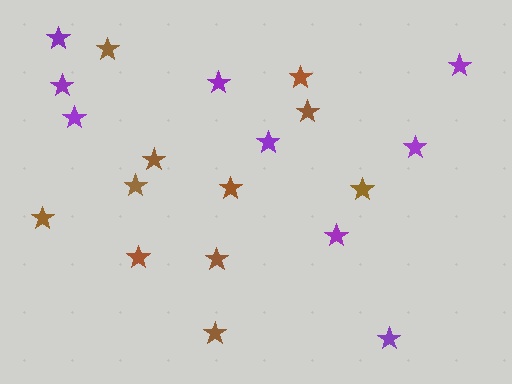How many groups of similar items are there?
There are 2 groups: one group of brown stars (11) and one group of purple stars (9).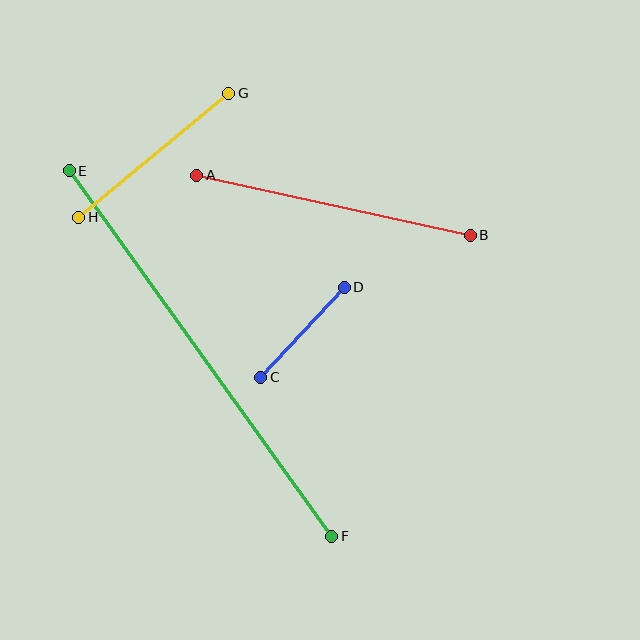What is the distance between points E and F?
The distance is approximately 450 pixels.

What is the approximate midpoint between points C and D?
The midpoint is at approximately (302, 332) pixels.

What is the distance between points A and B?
The distance is approximately 280 pixels.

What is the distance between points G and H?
The distance is approximately 195 pixels.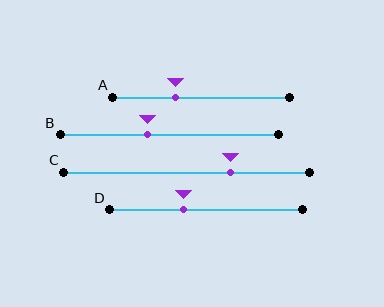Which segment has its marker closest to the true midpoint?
Segment B has its marker closest to the true midpoint.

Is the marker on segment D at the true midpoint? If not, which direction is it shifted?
No, the marker on segment D is shifted to the left by about 11% of the segment length.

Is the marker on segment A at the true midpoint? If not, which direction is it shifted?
No, the marker on segment A is shifted to the left by about 15% of the segment length.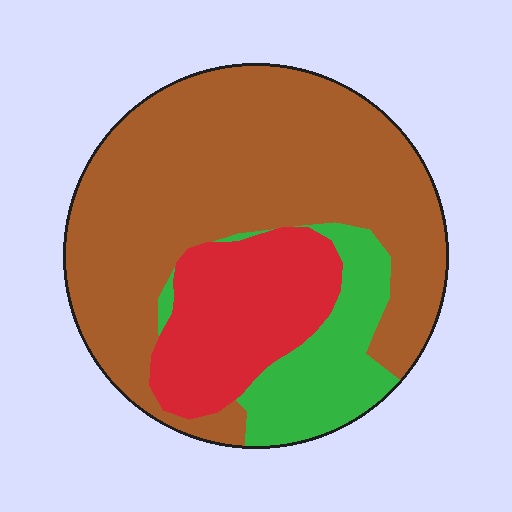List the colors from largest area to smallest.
From largest to smallest: brown, red, green.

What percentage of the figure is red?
Red takes up about one fifth (1/5) of the figure.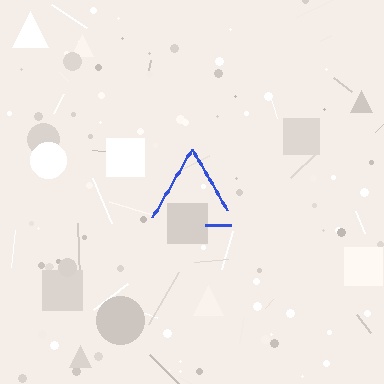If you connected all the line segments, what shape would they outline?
They would outline a triangle.